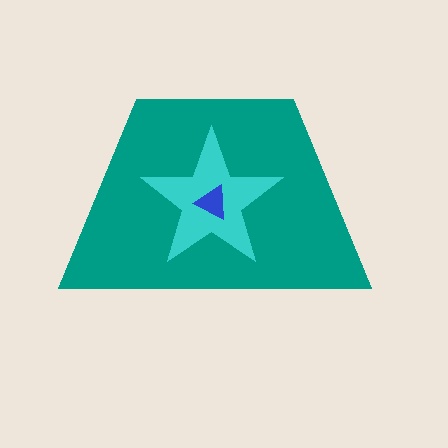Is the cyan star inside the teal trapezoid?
Yes.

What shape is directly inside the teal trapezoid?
The cyan star.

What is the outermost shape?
The teal trapezoid.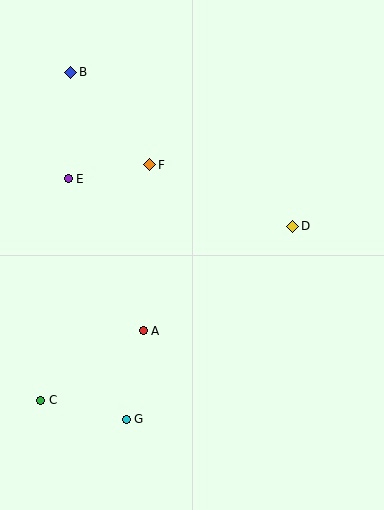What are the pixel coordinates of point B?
Point B is at (71, 72).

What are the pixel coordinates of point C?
Point C is at (41, 400).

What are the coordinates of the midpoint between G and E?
The midpoint between G and E is at (97, 299).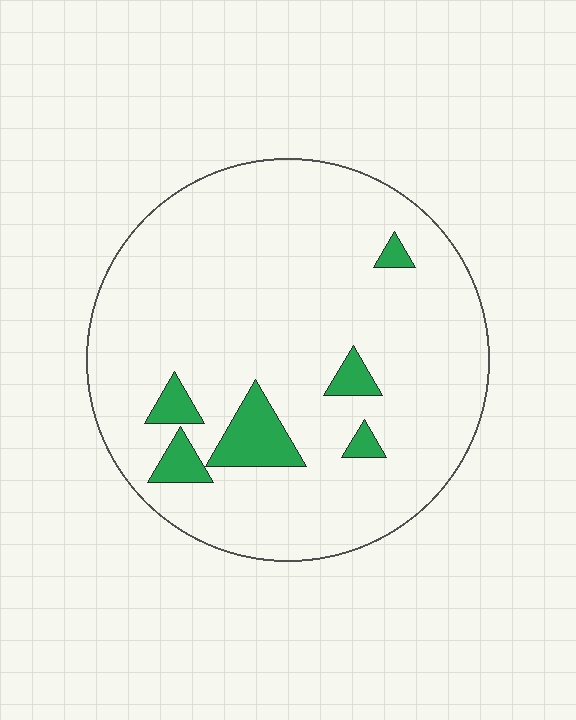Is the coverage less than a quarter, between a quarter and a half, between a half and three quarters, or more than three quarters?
Less than a quarter.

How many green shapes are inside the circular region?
6.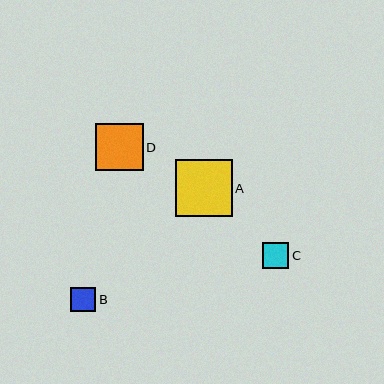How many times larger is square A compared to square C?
Square A is approximately 2.2 times the size of square C.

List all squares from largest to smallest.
From largest to smallest: A, D, C, B.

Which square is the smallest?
Square B is the smallest with a size of approximately 25 pixels.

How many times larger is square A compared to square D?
Square A is approximately 1.2 times the size of square D.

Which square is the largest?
Square A is the largest with a size of approximately 57 pixels.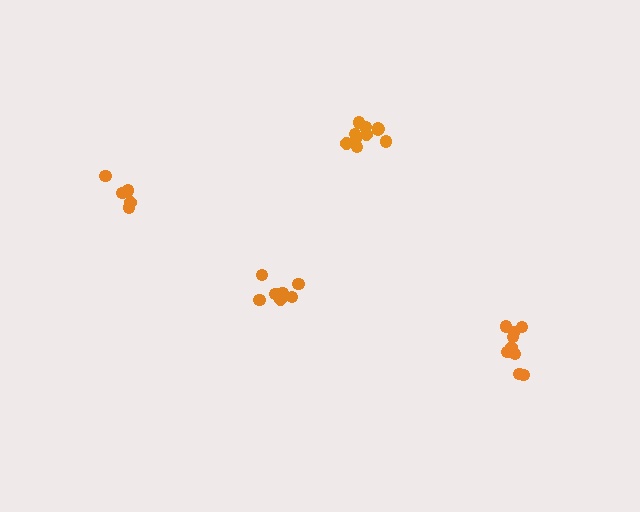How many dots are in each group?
Group 1: 9 dots, Group 2: 5 dots, Group 3: 8 dots, Group 4: 11 dots (33 total).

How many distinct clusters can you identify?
There are 4 distinct clusters.